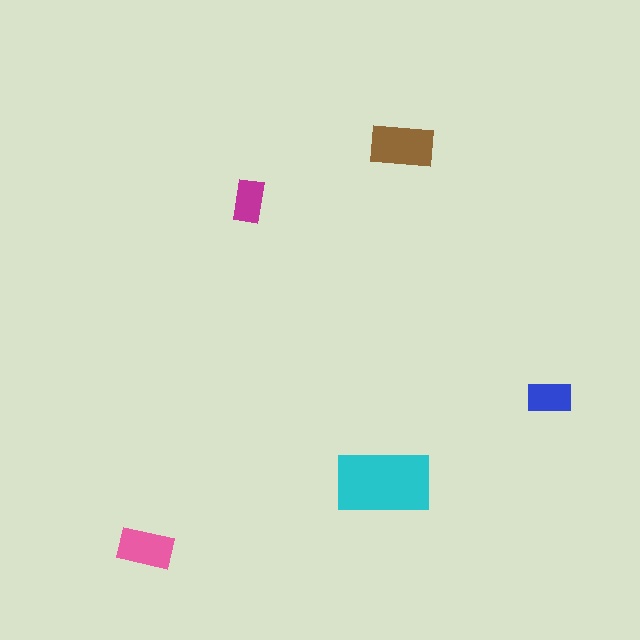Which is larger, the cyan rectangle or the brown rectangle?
The cyan one.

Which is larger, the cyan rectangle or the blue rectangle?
The cyan one.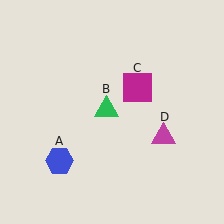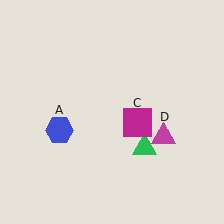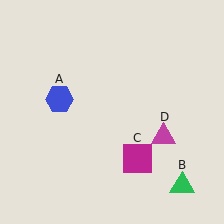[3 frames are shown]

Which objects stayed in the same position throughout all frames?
Magenta triangle (object D) remained stationary.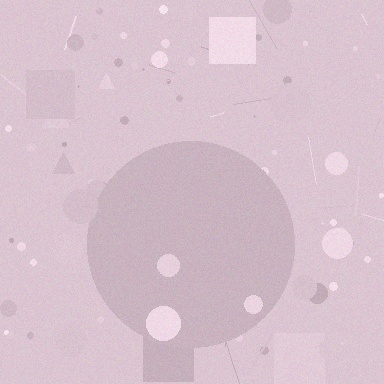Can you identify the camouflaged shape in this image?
The camouflaged shape is a circle.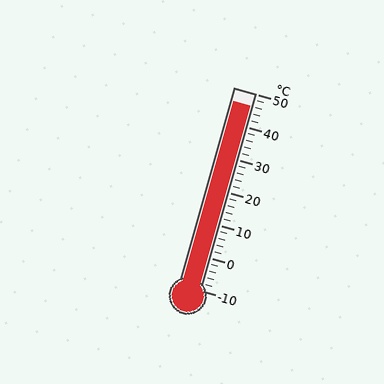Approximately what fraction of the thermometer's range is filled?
The thermometer is filled to approximately 95% of its range.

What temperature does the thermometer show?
The thermometer shows approximately 46°C.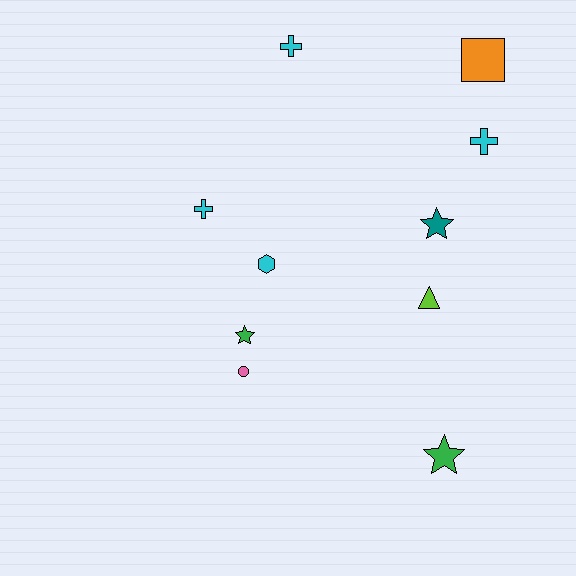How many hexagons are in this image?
There is 1 hexagon.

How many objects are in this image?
There are 10 objects.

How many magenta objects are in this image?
There are no magenta objects.